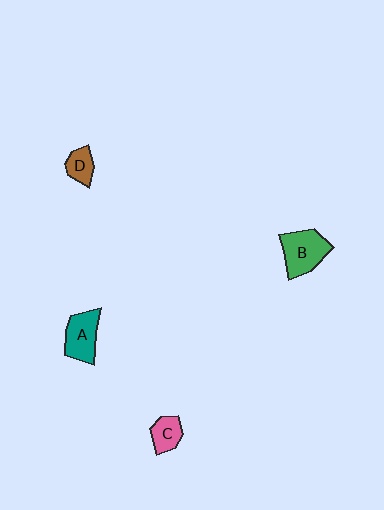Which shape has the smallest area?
Shape D (brown).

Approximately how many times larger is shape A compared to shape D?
Approximately 1.7 times.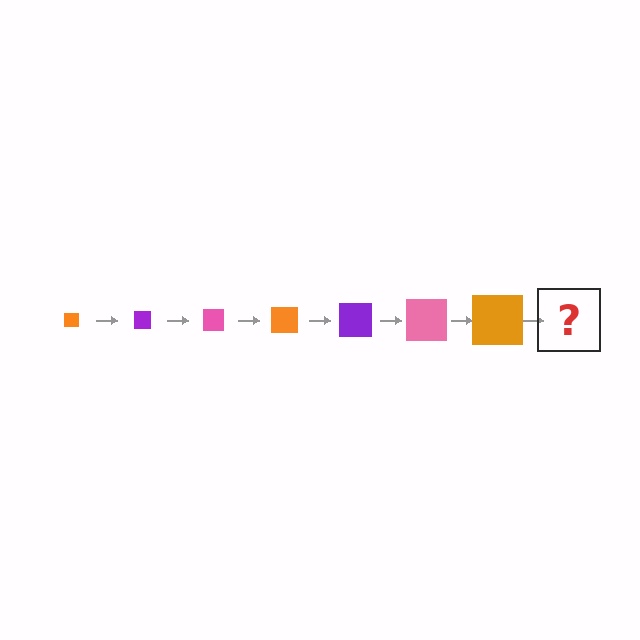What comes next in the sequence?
The next element should be a purple square, larger than the previous one.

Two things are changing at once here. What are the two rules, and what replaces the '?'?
The two rules are that the square grows larger each step and the color cycles through orange, purple, and pink. The '?' should be a purple square, larger than the previous one.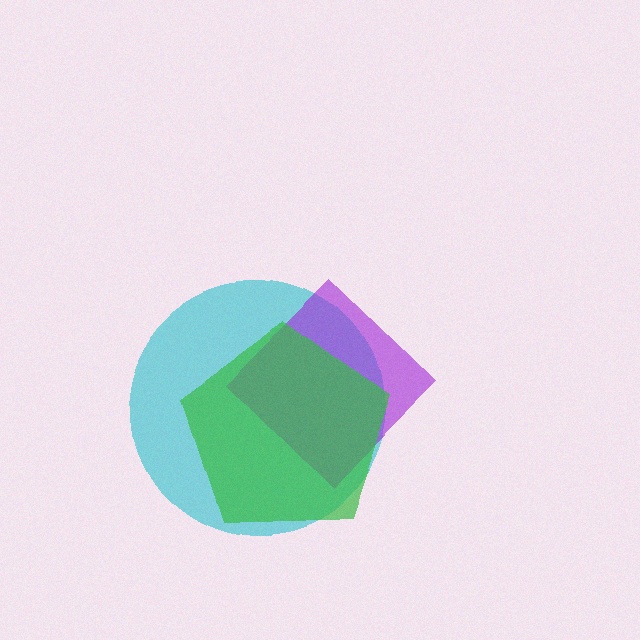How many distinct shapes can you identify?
There are 3 distinct shapes: a cyan circle, a purple diamond, a green pentagon.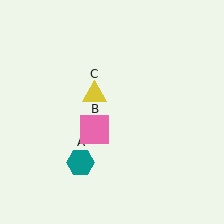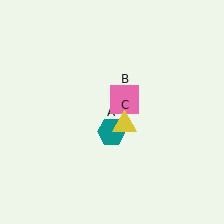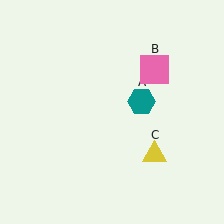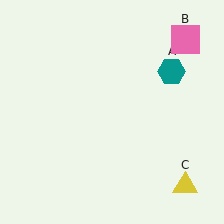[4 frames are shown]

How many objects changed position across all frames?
3 objects changed position: teal hexagon (object A), pink square (object B), yellow triangle (object C).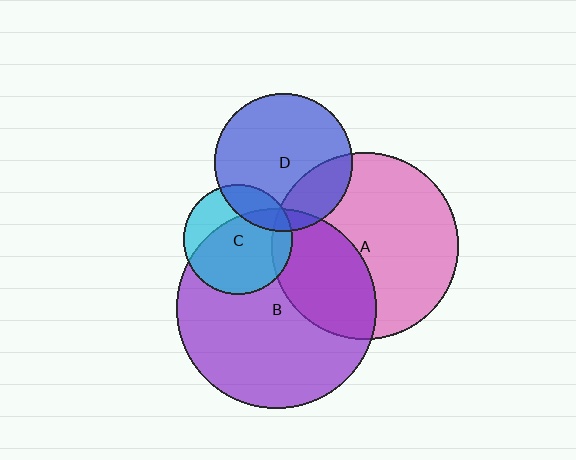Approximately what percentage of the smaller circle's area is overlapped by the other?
Approximately 10%.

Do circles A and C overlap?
Yes.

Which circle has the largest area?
Circle B (purple).